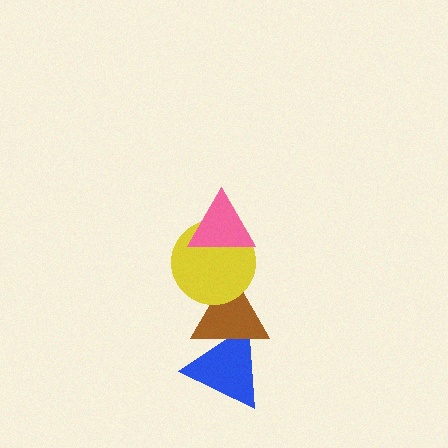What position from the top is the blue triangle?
The blue triangle is 4th from the top.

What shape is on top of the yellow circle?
The pink triangle is on top of the yellow circle.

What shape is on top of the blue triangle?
The brown triangle is on top of the blue triangle.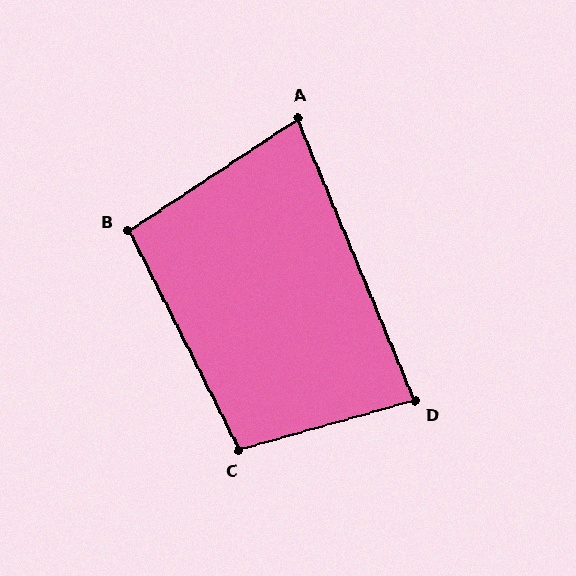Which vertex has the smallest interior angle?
A, at approximately 79 degrees.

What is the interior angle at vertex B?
Approximately 97 degrees (obtuse).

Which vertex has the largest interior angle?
C, at approximately 101 degrees.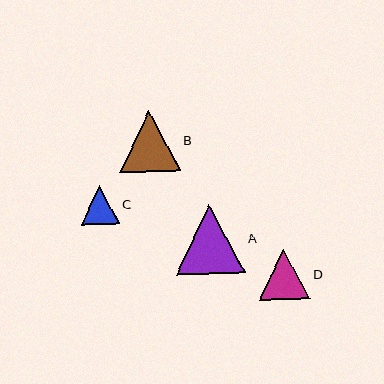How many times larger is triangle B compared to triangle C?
Triangle B is approximately 1.6 times the size of triangle C.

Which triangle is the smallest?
Triangle C is the smallest with a size of approximately 38 pixels.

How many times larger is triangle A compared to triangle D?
Triangle A is approximately 1.4 times the size of triangle D.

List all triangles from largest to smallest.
From largest to smallest: A, B, D, C.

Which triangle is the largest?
Triangle A is the largest with a size of approximately 69 pixels.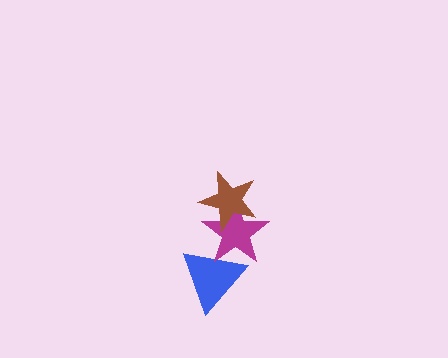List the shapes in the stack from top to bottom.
From top to bottom: the brown star, the magenta star, the blue triangle.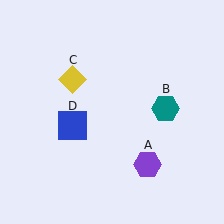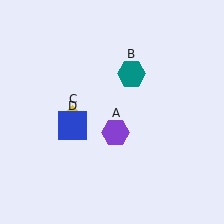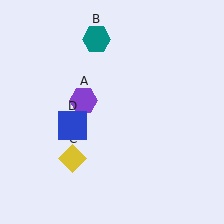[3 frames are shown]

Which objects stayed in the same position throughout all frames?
Blue square (object D) remained stationary.